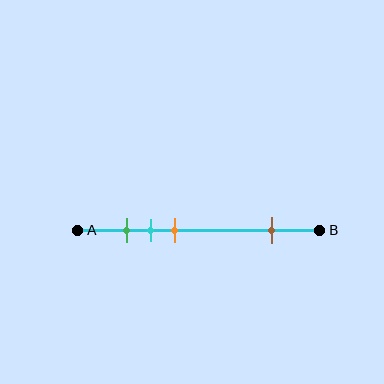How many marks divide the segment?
There are 4 marks dividing the segment.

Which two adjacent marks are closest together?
The green and cyan marks are the closest adjacent pair.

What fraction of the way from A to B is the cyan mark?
The cyan mark is approximately 30% (0.3) of the way from A to B.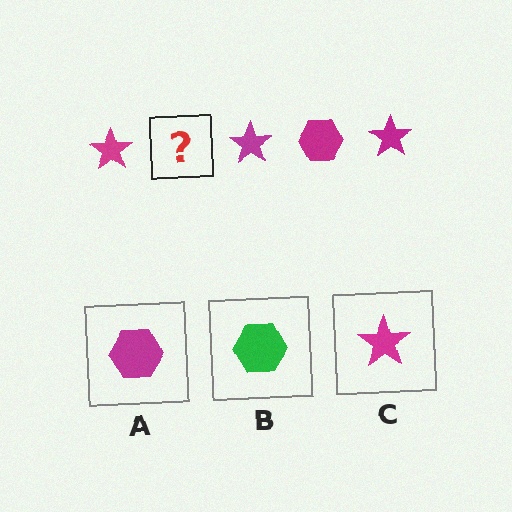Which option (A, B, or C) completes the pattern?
A.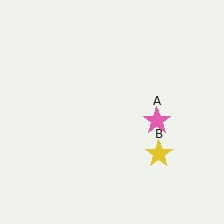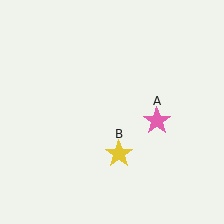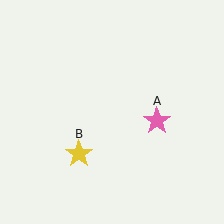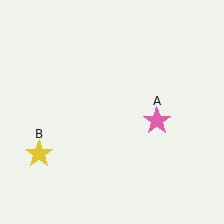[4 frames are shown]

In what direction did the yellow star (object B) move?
The yellow star (object B) moved left.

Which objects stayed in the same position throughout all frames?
Pink star (object A) remained stationary.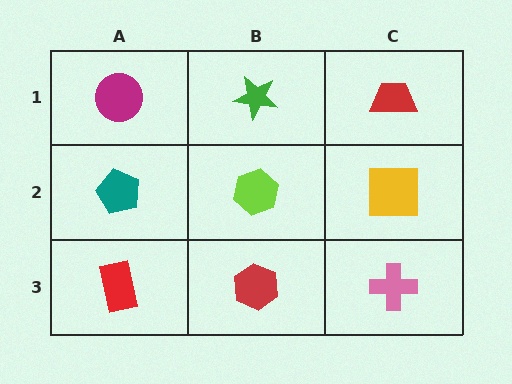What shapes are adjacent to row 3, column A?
A teal pentagon (row 2, column A), a red hexagon (row 3, column B).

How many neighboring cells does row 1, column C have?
2.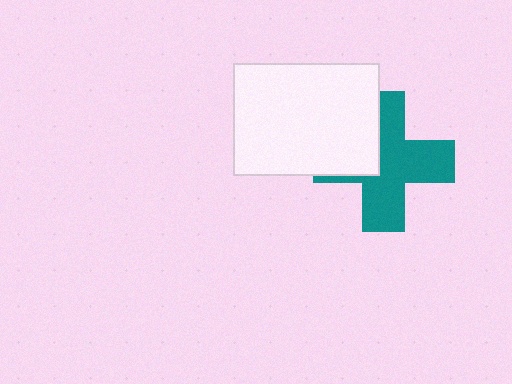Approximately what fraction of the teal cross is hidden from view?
Roughly 31% of the teal cross is hidden behind the white rectangle.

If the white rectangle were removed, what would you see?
You would see the complete teal cross.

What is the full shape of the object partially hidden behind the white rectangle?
The partially hidden object is a teal cross.